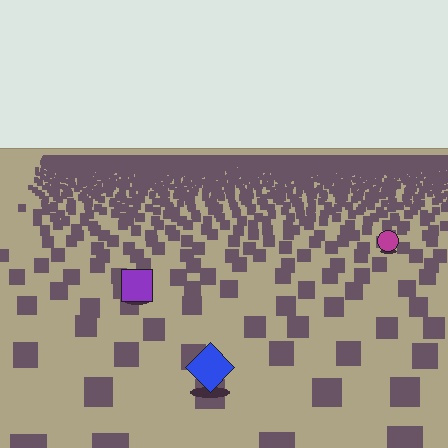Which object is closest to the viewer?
The blue diamond is closest. The texture marks near it are larger and more spread out.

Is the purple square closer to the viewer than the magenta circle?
Yes. The purple square is closer — you can tell from the texture gradient: the ground texture is coarser near it.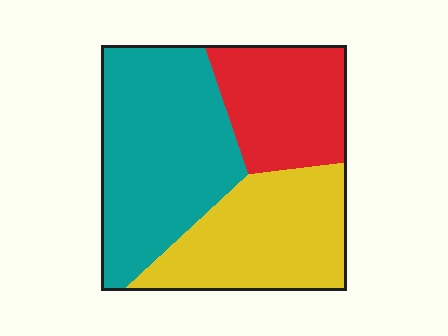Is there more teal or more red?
Teal.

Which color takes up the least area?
Red, at roughly 25%.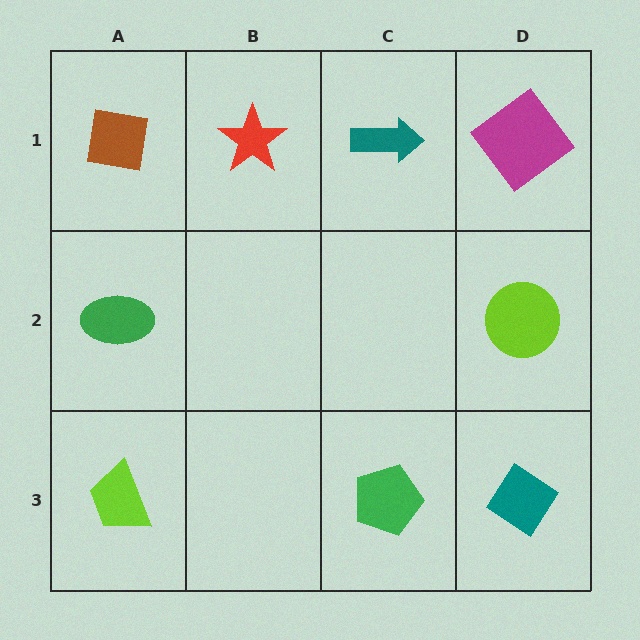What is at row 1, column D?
A magenta diamond.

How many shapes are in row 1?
4 shapes.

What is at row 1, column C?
A teal arrow.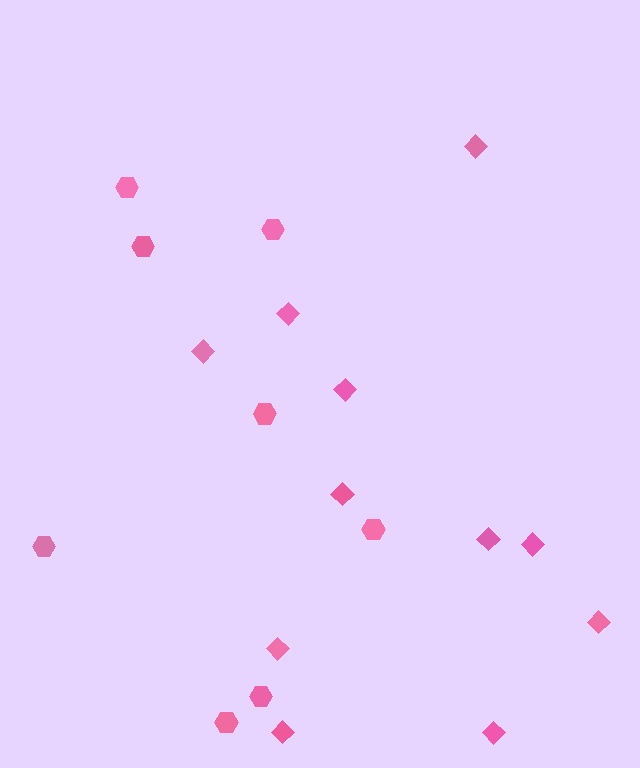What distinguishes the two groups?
There are 2 groups: one group of hexagons (8) and one group of diamonds (11).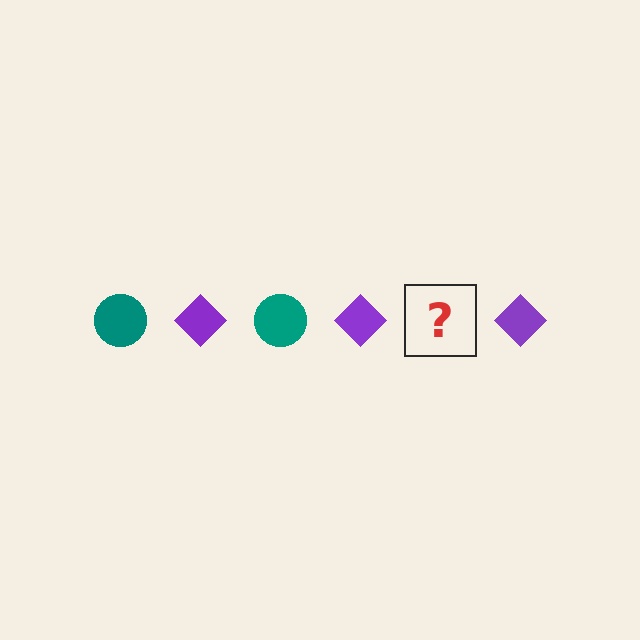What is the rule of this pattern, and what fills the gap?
The rule is that the pattern alternates between teal circle and purple diamond. The gap should be filled with a teal circle.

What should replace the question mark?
The question mark should be replaced with a teal circle.